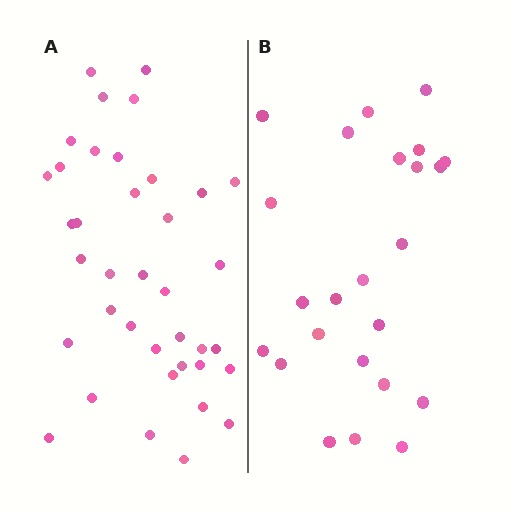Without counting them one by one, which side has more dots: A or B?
Region A (the left region) has more dots.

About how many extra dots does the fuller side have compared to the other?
Region A has approximately 15 more dots than region B.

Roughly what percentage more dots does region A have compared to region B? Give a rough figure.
About 60% more.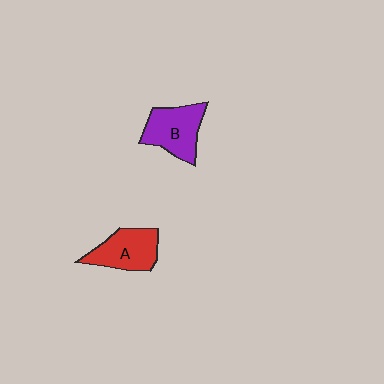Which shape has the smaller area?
Shape A (red).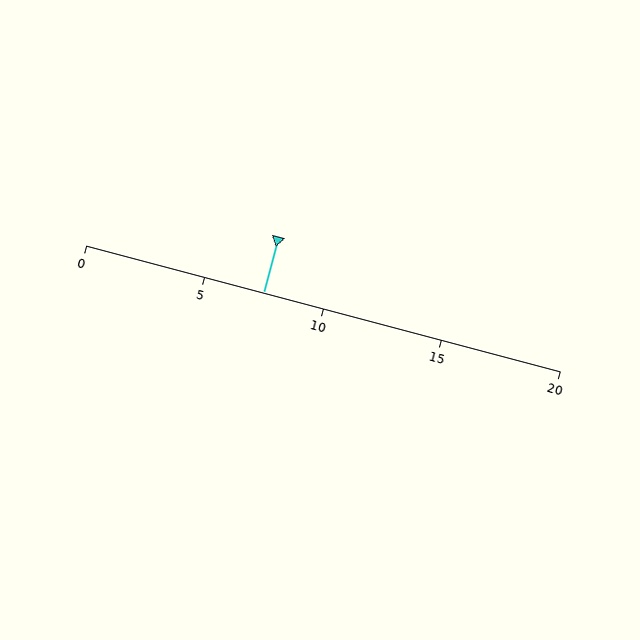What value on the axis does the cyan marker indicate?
The marker indicates approximately 7.5.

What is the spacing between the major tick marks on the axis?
The major ticks are spaced 5 apart.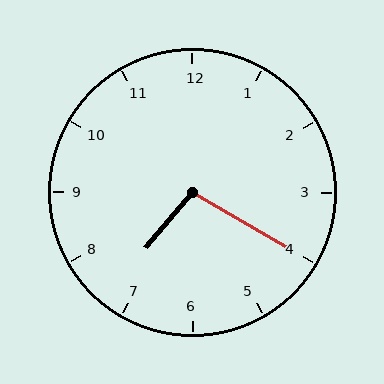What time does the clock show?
7:20.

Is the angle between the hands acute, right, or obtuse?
It is obtuse.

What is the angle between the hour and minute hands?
Approximately 100 degrees.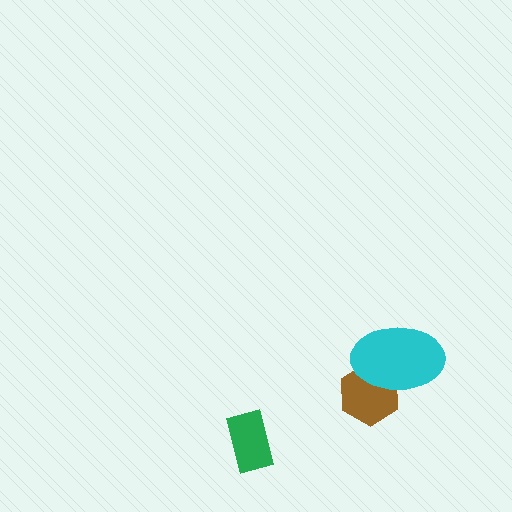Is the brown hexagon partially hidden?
Yes, it is partially covered by another shape.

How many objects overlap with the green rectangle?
0 objects overlap with the green rectangle.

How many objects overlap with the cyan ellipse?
1 object overlaps with the cyan ellipse.